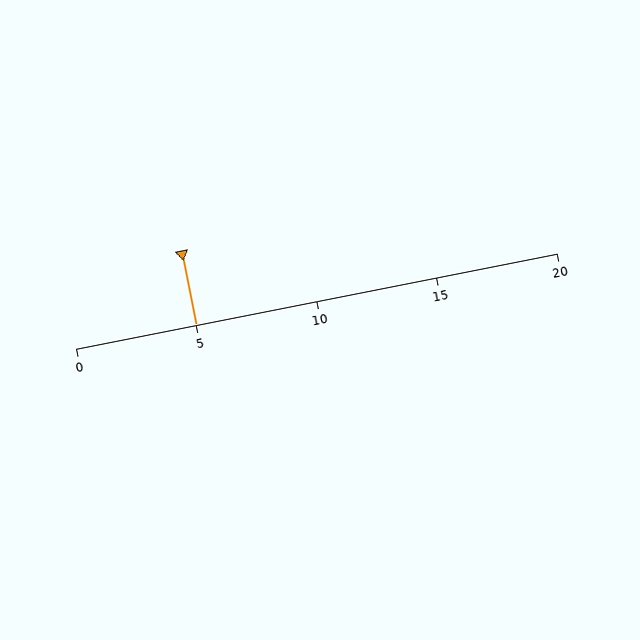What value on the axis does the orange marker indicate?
The marker indicates approximately 5.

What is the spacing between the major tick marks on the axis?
The major ticks are spaced 5 apart.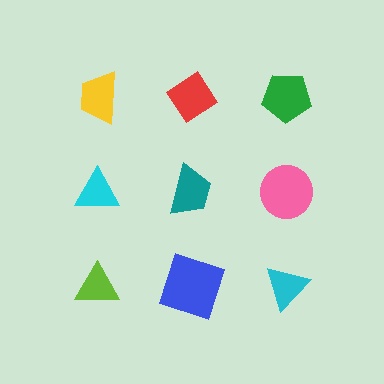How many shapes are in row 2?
3 shapes.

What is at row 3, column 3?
A cyan triangle.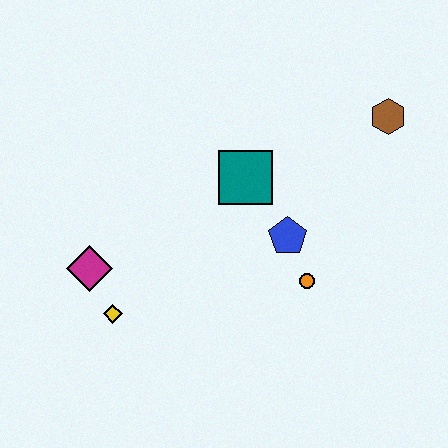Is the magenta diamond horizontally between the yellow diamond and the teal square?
No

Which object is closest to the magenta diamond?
The yellow diamond is closest to the magenta diamond.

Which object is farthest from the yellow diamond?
The brown hexagon is farthest from the yellow diamond.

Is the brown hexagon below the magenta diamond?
No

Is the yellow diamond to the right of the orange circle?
No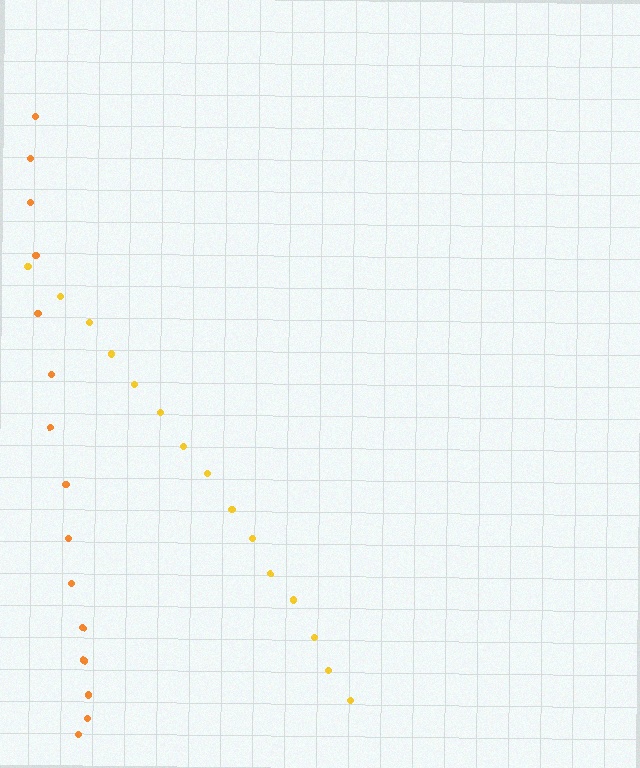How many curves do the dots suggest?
There are 2 distinct paths.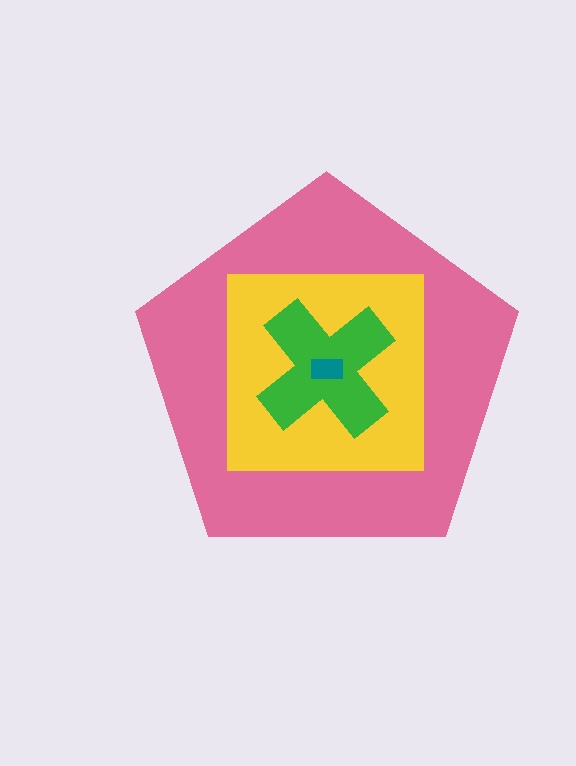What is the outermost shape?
The pink pentagon.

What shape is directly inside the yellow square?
The green cross.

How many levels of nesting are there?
4.